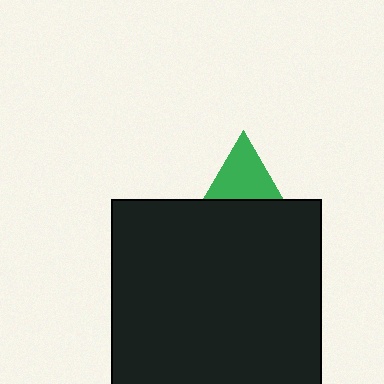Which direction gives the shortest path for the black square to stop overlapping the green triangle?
Moving down gives the shortest separation.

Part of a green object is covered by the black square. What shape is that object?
It is a triangle.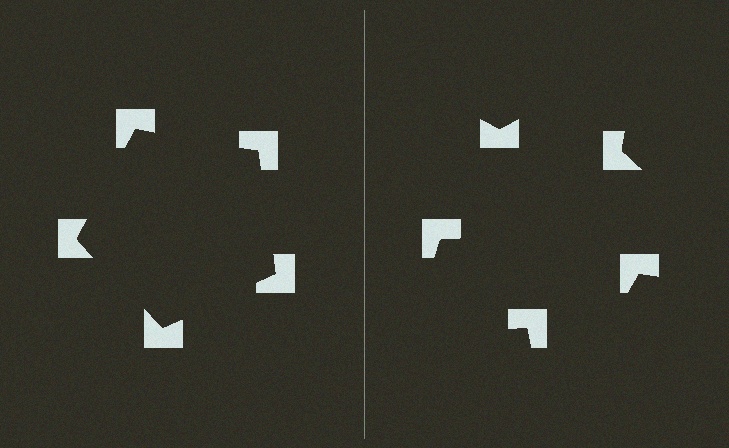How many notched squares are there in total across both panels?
10 — 5 on each side.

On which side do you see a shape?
An illusory pentagon appears on the left side. On the right side the wedge cuts are rotated, so no coherent shape forms.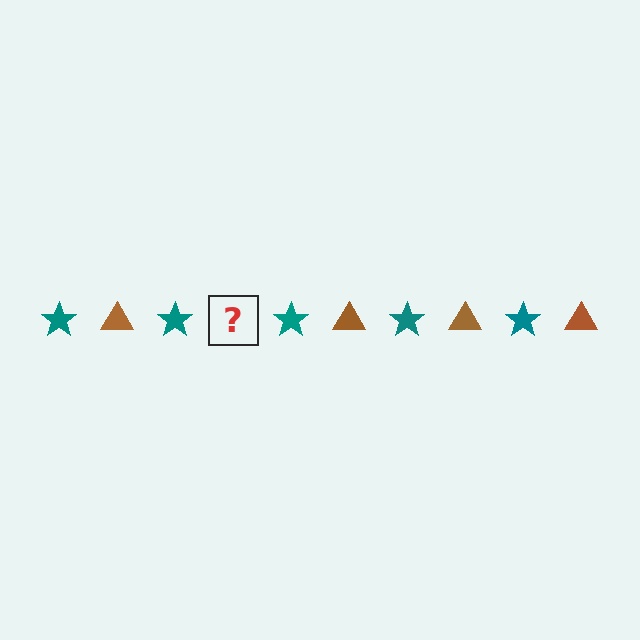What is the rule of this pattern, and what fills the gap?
The rule is that the pattern alternates between teal star and brown triangle. The gap should be filled with a brown triangle.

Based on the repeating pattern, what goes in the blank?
The blank should be a brown triangle.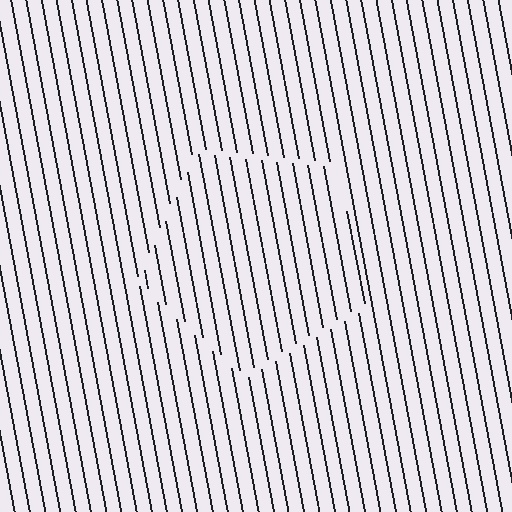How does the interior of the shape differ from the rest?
The interior of the shape contains the same grating, shifted by half a period — the contour is defined by the phase discontinuity where line-ends from the inner and outer gratings abut.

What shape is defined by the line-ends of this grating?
An illusory pentagon. The interior of the shape contains the same grating, shifted by half a period — the contour is defined by the phase discontinuity where line-ends from the inner and outer gratings abut.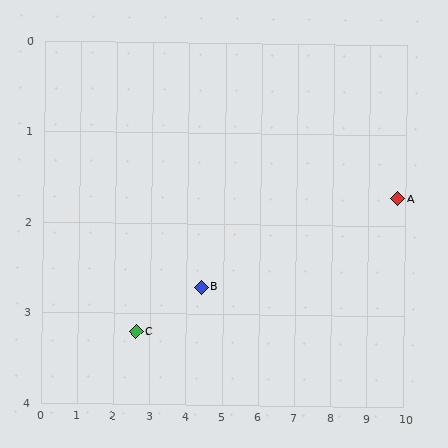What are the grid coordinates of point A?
Point A is at approximately (9.8, 1.7).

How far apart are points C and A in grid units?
Points C and A are about 7.4 grid units apart.